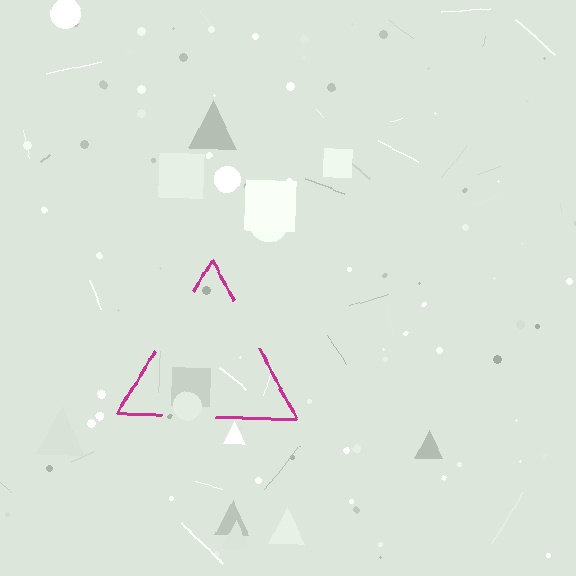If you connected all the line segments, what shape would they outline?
They would outline a triangle.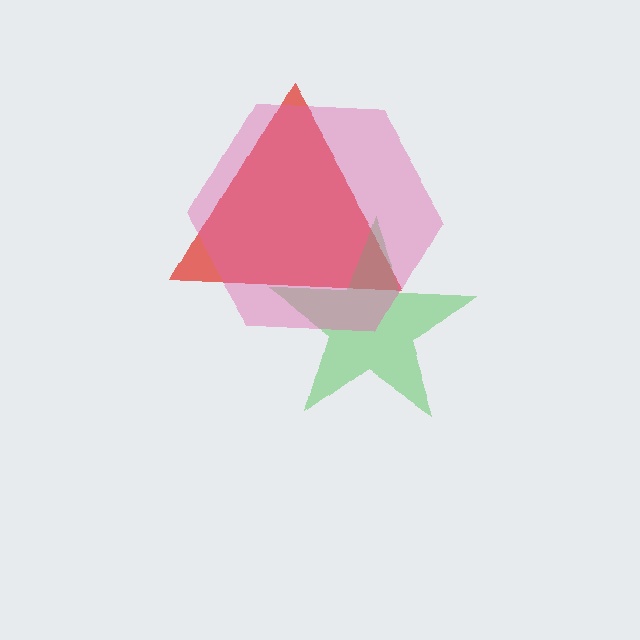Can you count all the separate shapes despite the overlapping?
Yes, there are 3 separate shapes.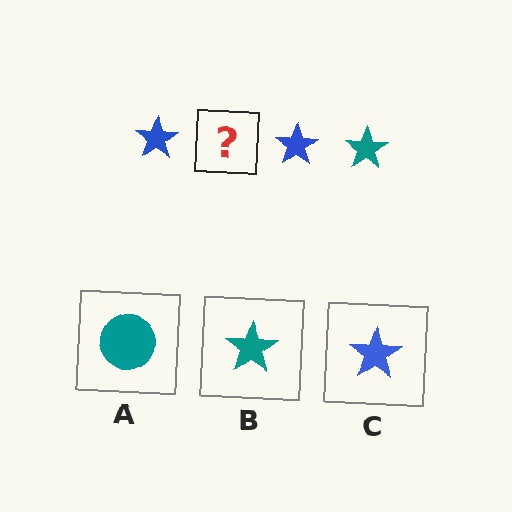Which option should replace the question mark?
Option B.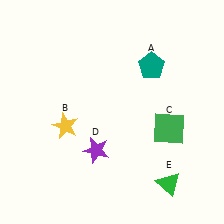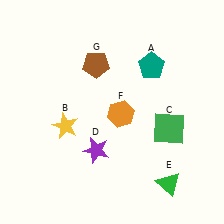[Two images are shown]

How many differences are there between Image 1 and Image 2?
There are 2 differences between the two images.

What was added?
An orange hexagon (F), a brown pentagon (G) were added in Image 2.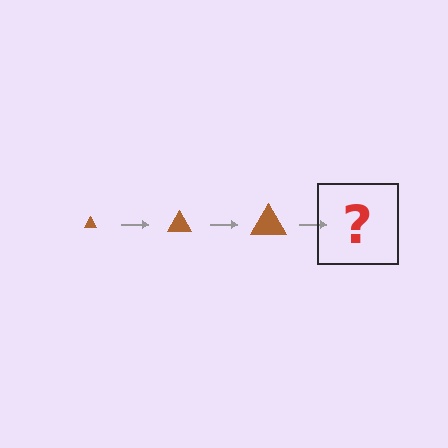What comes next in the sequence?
The next element should be a brown triangle, larger than the previous one.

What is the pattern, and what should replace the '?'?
The pattern is that the triangle gets progressively larger each step. The '?' should be a brown triangle, larger than the previous one.